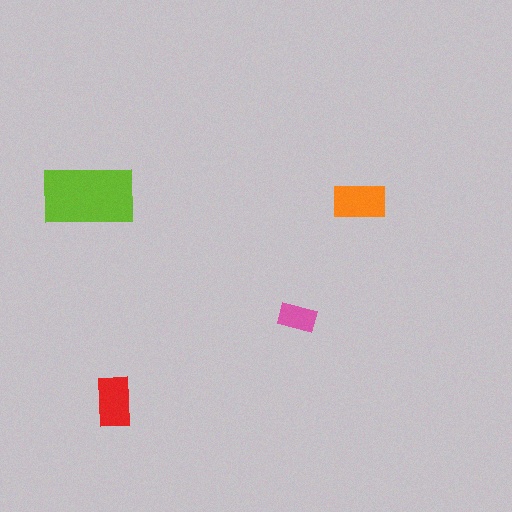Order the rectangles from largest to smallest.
the lime one, the orange one, the red one, the pink one.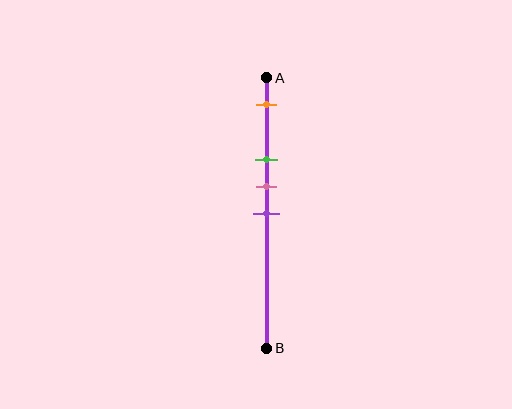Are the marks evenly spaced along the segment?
No, the marks are not evenly spaced.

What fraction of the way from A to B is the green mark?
The green mark is approximately 30% (0.3) of the way from A to B.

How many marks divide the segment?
There are 4 marks dividing the segment.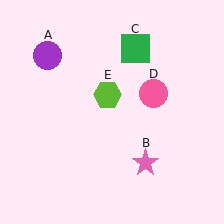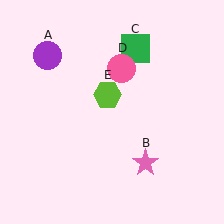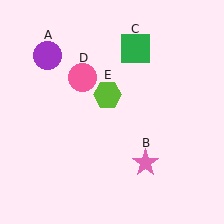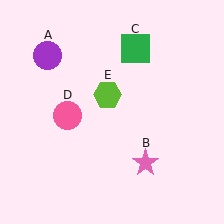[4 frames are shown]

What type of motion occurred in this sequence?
The pink circle (object D) rotated counterclockwise around the center of the scene.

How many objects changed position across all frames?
1 object changed position: pink circle (object D).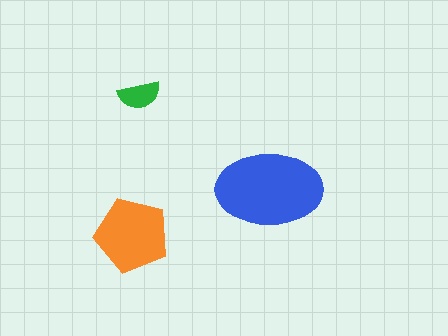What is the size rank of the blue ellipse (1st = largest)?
1st.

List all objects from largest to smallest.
The blue ellipse, the orange pentagon, the green semicircle.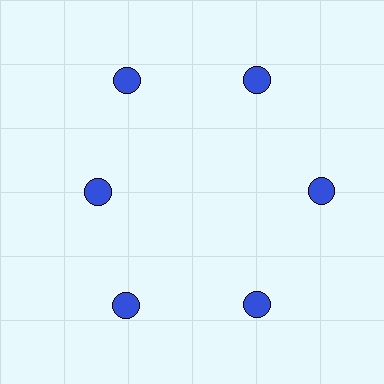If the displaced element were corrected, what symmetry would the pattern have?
It would have 6-fold rotational symmetry — the pattern would map onto itself every 60 degrees.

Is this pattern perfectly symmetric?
No. The 6 blue circles are arranged in a ring, but one element near the 9 o'clock position is pulled inward toward the center, breaking the 6-fold rotational symmetry.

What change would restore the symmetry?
The symmetry would be restored by moving it outward, back onto the ring so that all 6 circles sit at equal angles and equal distance from the center.